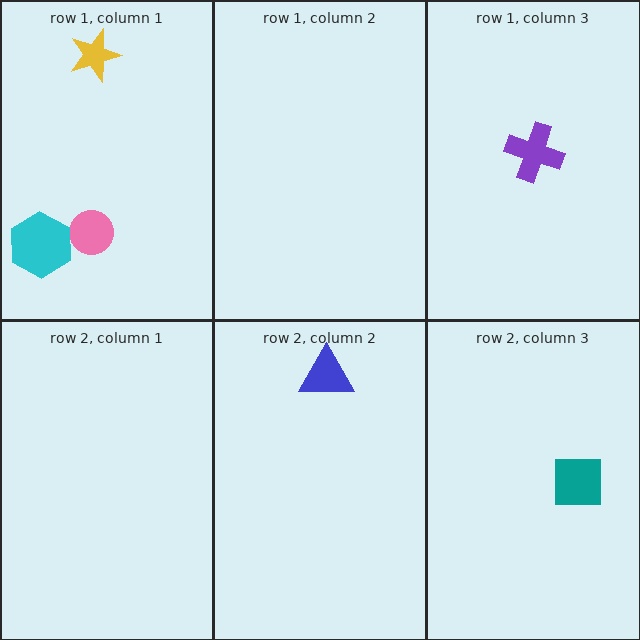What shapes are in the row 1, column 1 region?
The pink circle, the cyan hexagon, the yellow star.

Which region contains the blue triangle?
The row 2, column 2 region.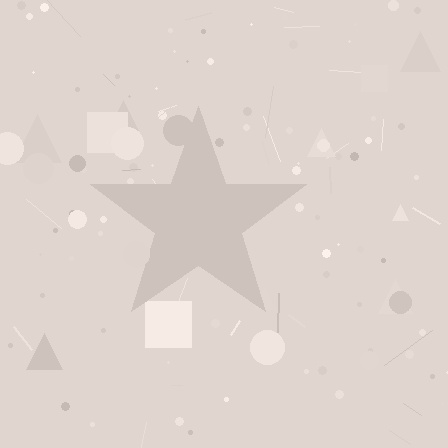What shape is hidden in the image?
A star is hidden in the image.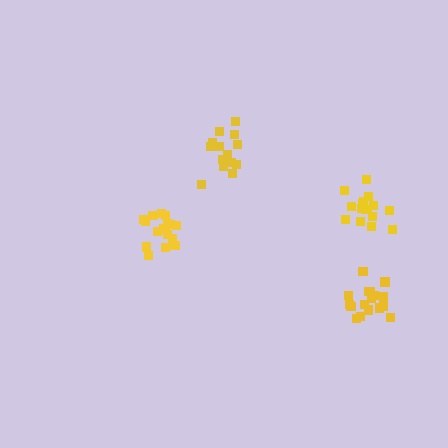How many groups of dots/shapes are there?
There are 4 groups.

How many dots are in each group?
Group 1: 17 dots, Group 2: 16 dots, Group 3: 14 dots, Group 4: 17 dots (64 total).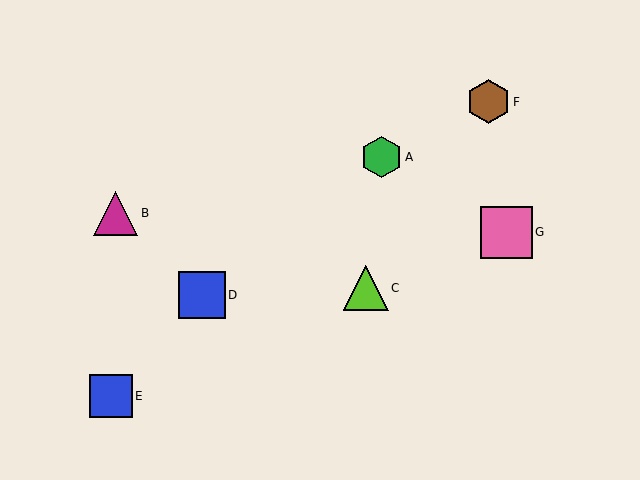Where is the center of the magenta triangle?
The center of the magenta triangle is at (116, 213).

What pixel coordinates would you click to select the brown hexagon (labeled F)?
Click at (488, 102) to select the brown hexagon F.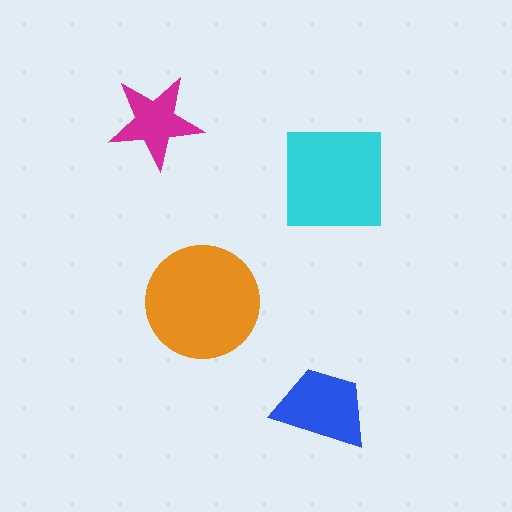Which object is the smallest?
The magenta star.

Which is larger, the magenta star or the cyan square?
The cyan square.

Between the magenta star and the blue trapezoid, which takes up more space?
The blue trapezoid.